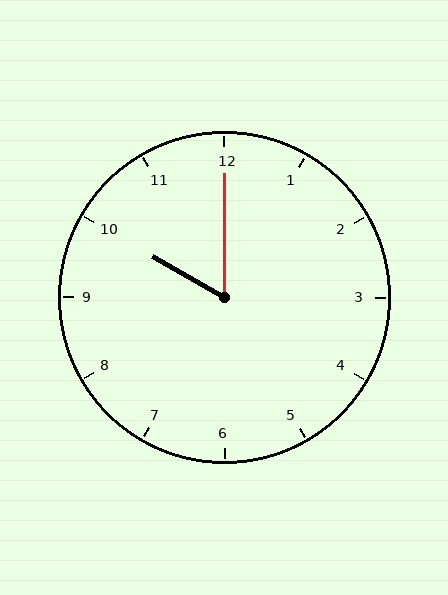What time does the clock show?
10:00.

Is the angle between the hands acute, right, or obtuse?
It is acute.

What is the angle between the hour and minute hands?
Approximately 60 degrees.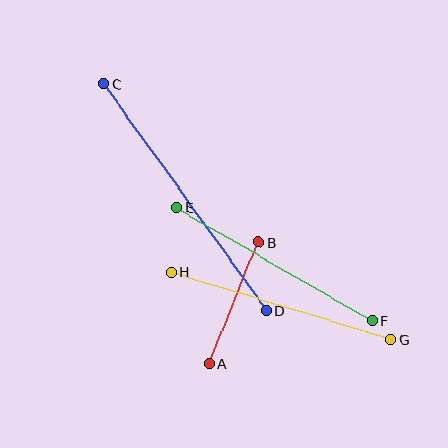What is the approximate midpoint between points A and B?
The midpoint is at approximately (234, 303) pixels.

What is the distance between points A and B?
The distance is approximately 131 pixels.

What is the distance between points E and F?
The distance is approximately 225 pixels.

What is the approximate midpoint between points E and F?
The midpoint is at approximately (274, 264) pixels.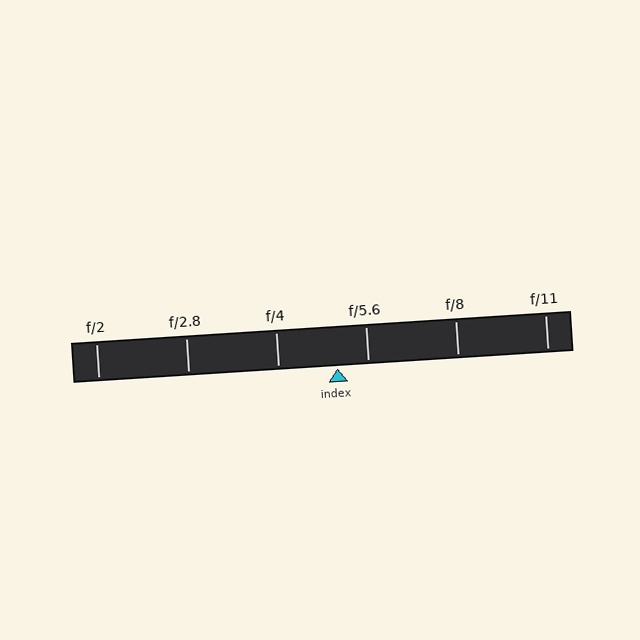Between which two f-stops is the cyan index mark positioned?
The index mark is between f/4 and f/5.6.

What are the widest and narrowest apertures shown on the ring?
The widest aperture shown is f/2 and the narrowest is f/11.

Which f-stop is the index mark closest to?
The index mark is closest to f/5.6.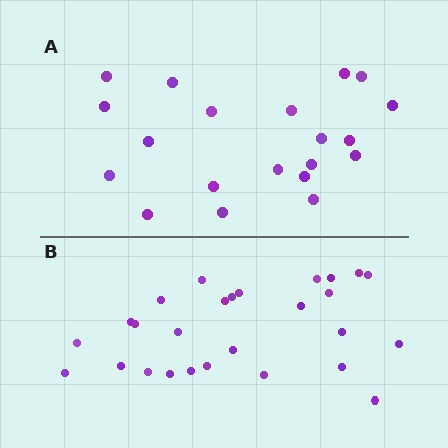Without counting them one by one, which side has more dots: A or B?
Region B (the bottom region) has more dots.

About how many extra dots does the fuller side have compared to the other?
Region B has roughly 8 or so more dots than region A.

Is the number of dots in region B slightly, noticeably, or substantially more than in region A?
Region B has noticeably more, but not dramatically so. The ratio is roughly 1.4 to 1.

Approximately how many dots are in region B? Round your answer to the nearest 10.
About 30 dots. (The exact count is 27, which rounds to 30.)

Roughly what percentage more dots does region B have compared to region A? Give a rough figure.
About 35% more.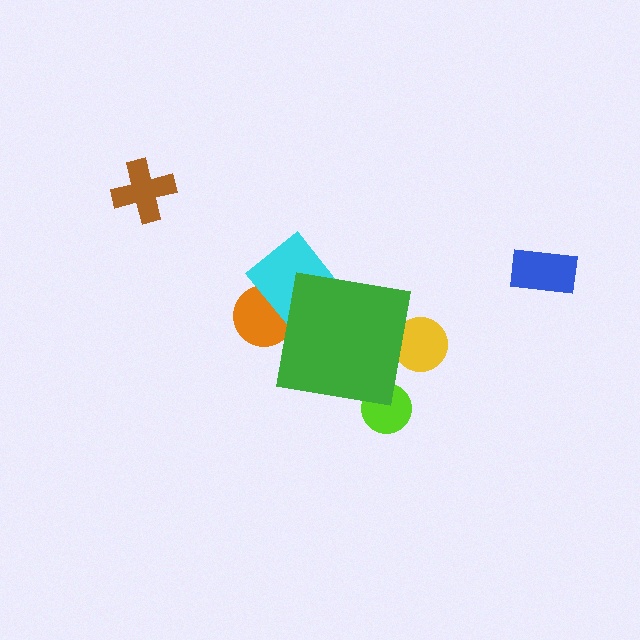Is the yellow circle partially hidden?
Yes, the yellow circle is partially hidden behind the green square.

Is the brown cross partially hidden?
No, the brown cross is fully visible.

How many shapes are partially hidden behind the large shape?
4 shapes are partially hidden.